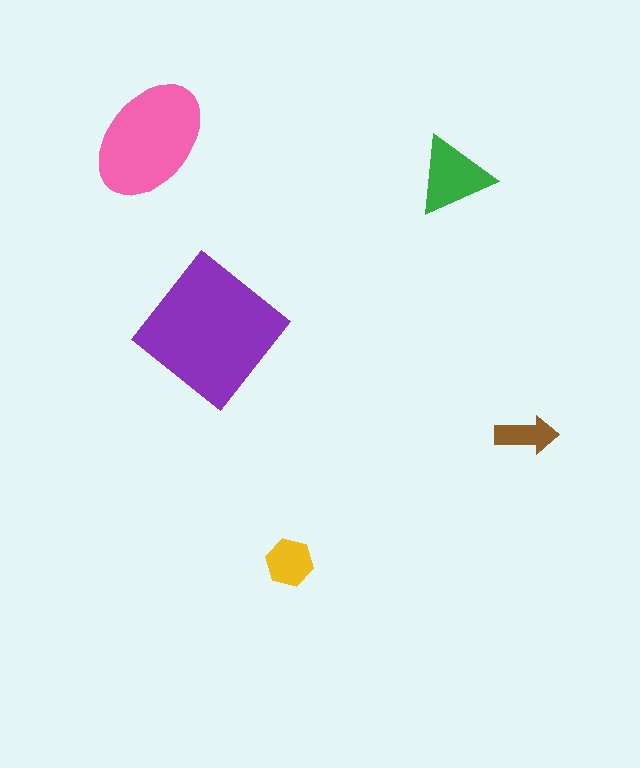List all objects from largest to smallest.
The purple diamond, the pink ellipse, the green triangle, the yellow hexagon, the brown arrow.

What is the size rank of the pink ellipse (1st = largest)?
2nd.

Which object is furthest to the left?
The pink ellipse is leftmost.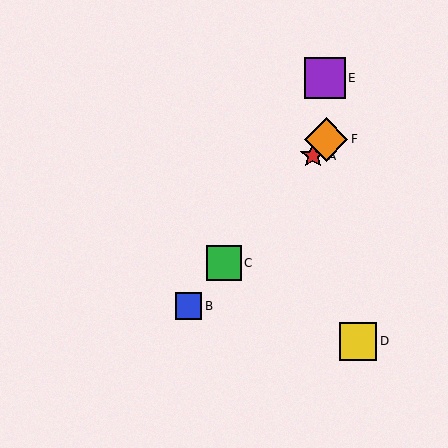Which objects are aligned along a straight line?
Objects A, B, C, F are aligned along a straight line.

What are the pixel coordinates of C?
Object C is at (224, 263).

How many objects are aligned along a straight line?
4 objects (A, B, C, F) are aligned along a straight line.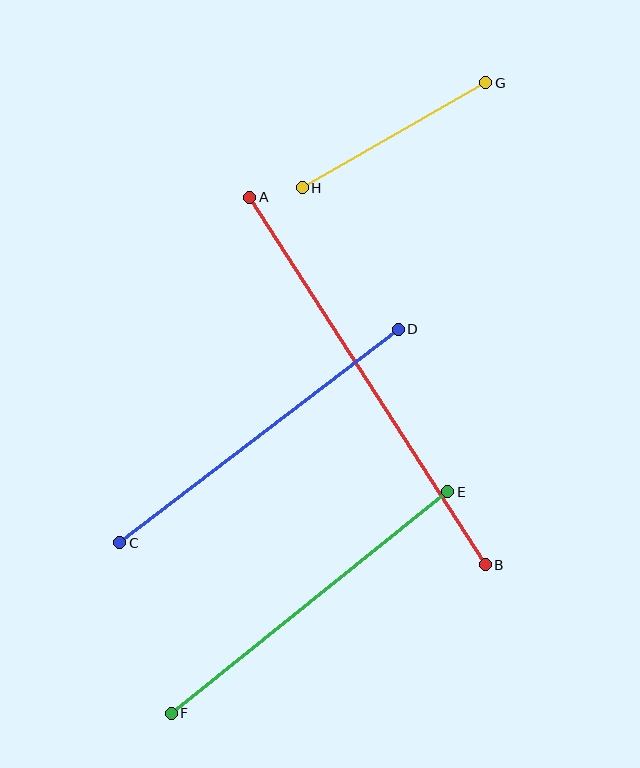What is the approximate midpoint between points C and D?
The midpoint is at approximately (259, 436) pixels.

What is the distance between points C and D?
The distance is approximately 351 pixels.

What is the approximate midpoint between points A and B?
The midpoint is at approximately (367, 381) pixels.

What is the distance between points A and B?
The distance is approximately 436 pixels.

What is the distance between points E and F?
The distance is approximately 354 pixels.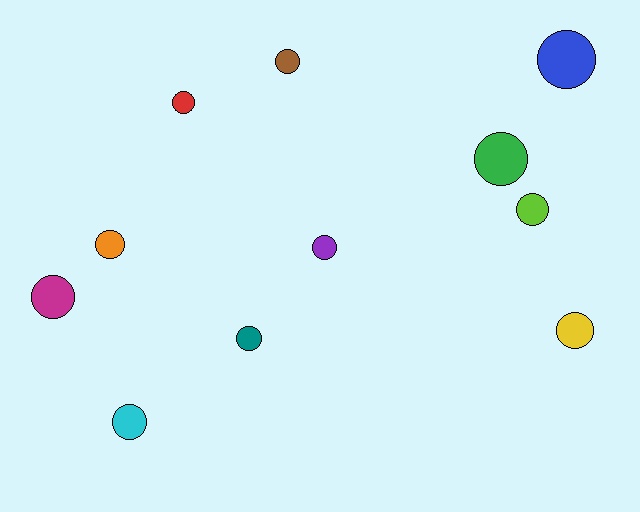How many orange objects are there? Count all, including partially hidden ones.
There is 1 orange object.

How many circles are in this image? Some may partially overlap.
There are 11 circles.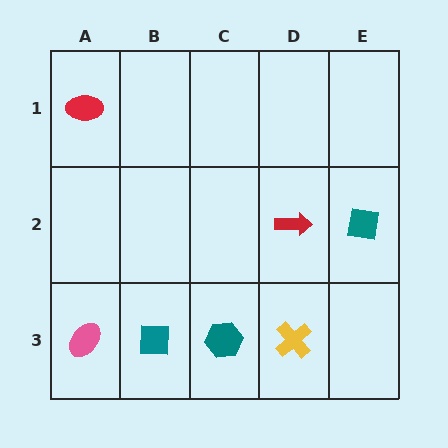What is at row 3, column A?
A pink ellipse.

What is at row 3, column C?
A teal hexagon.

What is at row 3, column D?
A yellow cross.